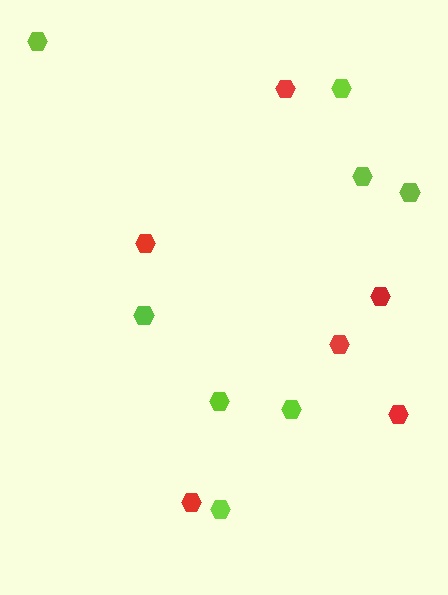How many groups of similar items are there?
There are 2 groups: one group of lime hexagons (8) and one group of red hexagons (6).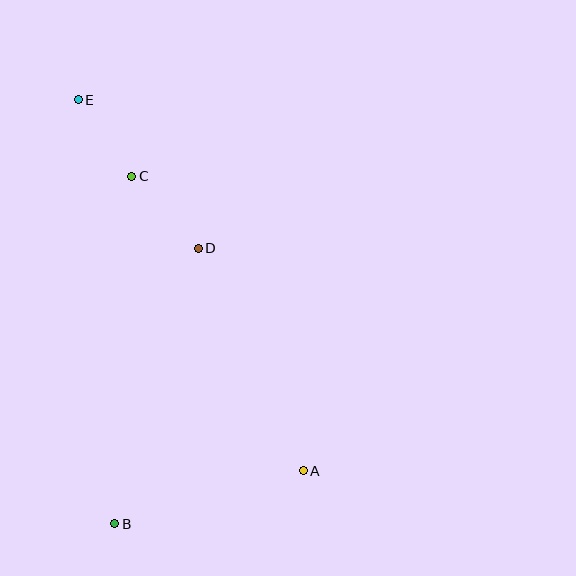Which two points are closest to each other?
Points C and E are closest to each other.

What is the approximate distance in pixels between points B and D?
The distance between B and D is approximately 288 pixels.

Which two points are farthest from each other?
Points A and E are farthest from each other.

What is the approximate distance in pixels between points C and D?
The distance between C and D is approximately 98 pixels.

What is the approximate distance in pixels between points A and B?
The distance between A and B is approximately 196 pixels.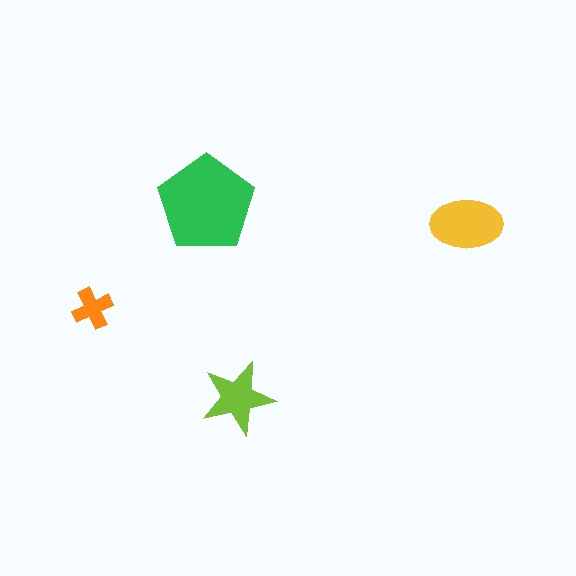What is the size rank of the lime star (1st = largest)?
3rd.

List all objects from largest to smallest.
The green pentagon, the yellow ellipse, the lime star, the orange cross.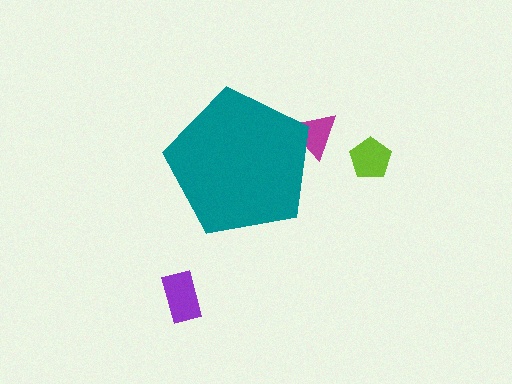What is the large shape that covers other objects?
A teal pentagon.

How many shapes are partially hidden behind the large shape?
1 shape is partially hidden.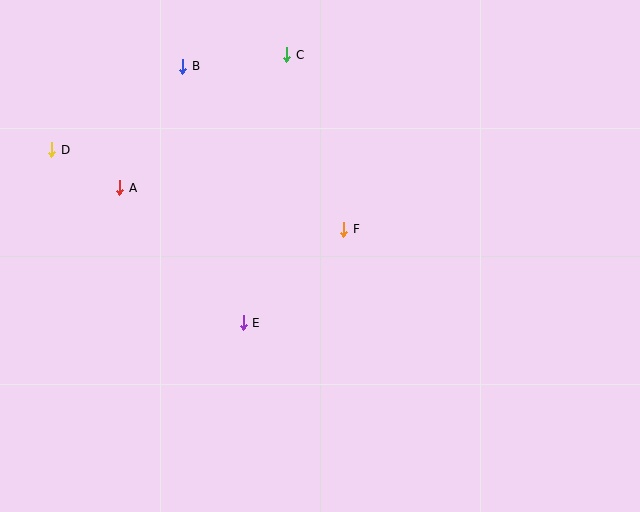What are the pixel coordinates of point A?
Point A is at (120, 188).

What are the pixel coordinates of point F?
Point F is at (344, 229).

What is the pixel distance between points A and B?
The distance between A and B is 137 pixels.